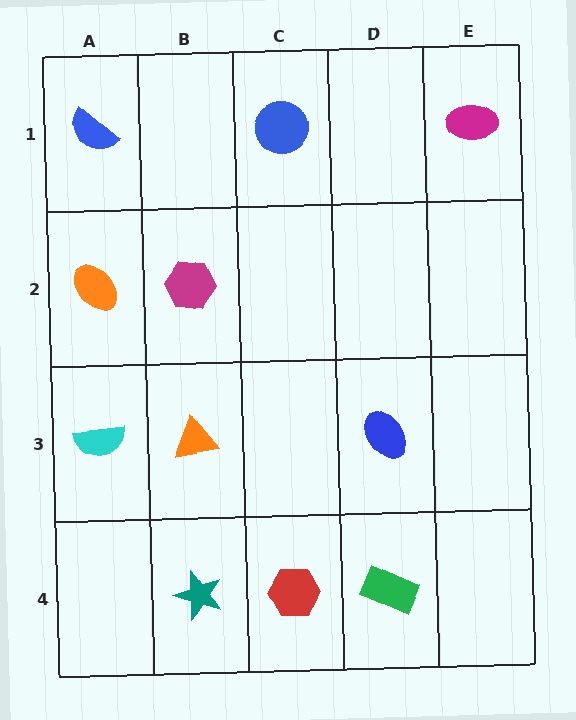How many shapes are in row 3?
3 shapes.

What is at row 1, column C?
A blue circle.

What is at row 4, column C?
A red hexagon.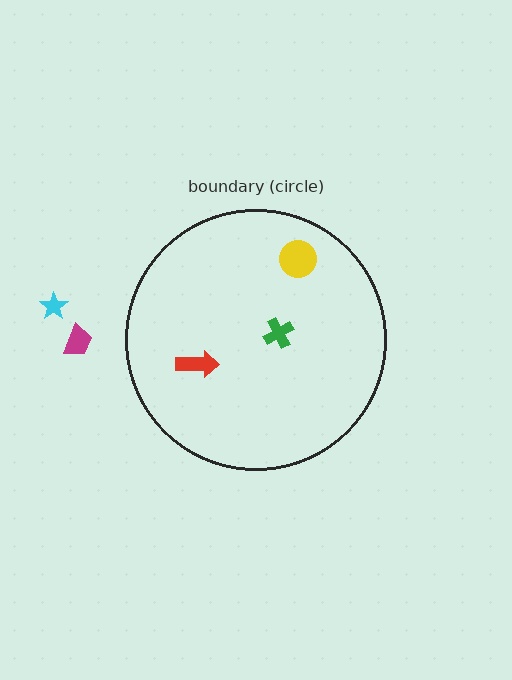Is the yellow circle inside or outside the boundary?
Inside.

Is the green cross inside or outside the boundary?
Inside.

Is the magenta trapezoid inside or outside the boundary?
Outside.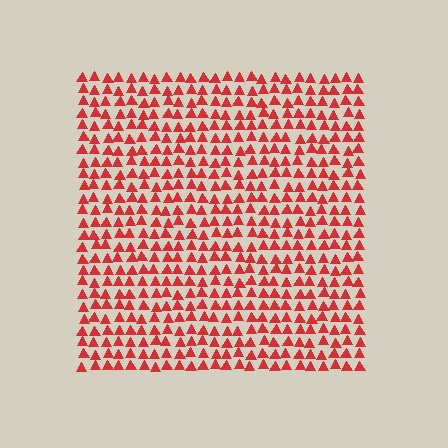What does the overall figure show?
The overall figure shows a square.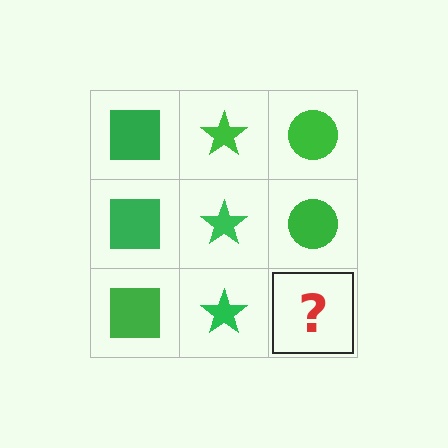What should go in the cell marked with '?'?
The missing cell should contain a green circle.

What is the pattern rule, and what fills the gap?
The rule is that each column has a consistent shape. The gap should be filled with a green circle.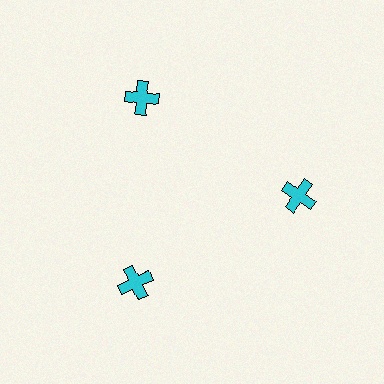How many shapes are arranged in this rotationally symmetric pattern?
There are 3 shapes, arranged in 3 groups of 1.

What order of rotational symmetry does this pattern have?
This pattern has 3-fold rotational symmetry.